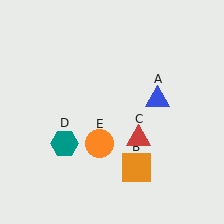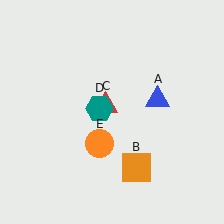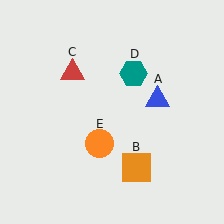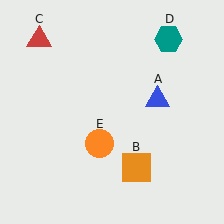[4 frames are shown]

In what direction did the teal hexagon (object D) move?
The teal hexagon (object D) moved up and to the right.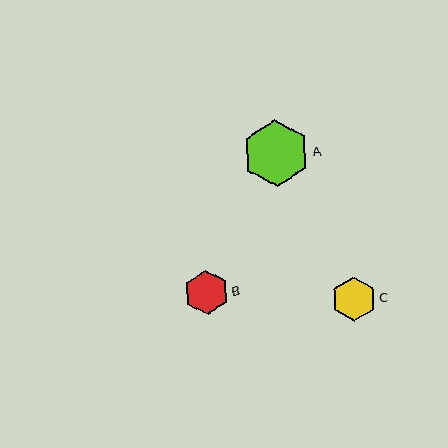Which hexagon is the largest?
Hexagon A is the largest with a size of approximately 67 pixels.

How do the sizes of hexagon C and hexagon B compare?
Hexagon C and hexagon B are approximately the same size.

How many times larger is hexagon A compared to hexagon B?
Hexagon A is approximately 1.5 times the size of hexagon B.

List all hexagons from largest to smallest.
From largest to smallest: A, C, B.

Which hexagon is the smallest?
Hexagon B is the smallest with a size of approximately 45 pixels.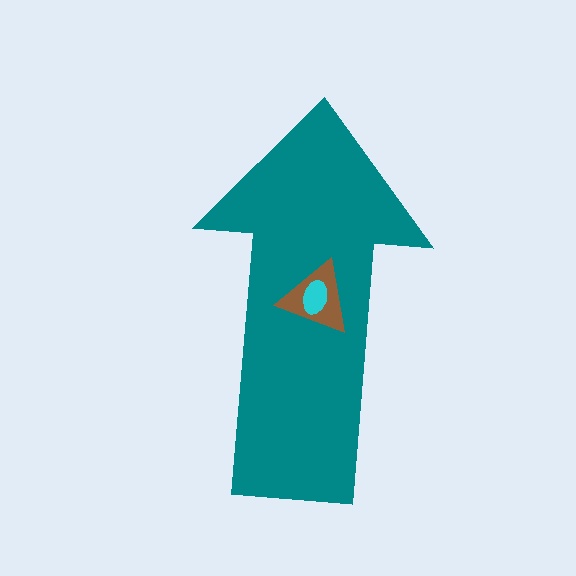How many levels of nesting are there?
3.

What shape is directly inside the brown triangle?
The cyan ellipse.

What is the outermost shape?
The teal arrow.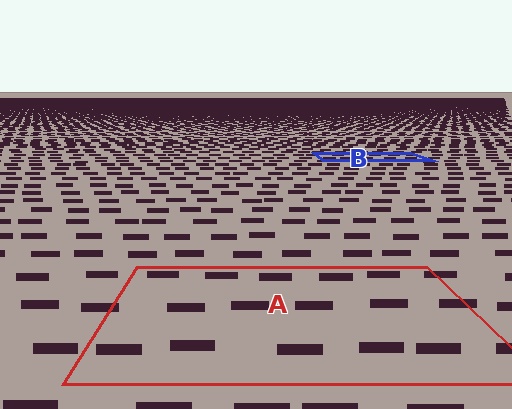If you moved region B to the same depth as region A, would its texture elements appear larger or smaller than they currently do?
They would appear larger. At a closer depth, the same texture elements are projected at a bigger on-screen size.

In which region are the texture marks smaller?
The texture marks are smaller in region B, because it is farther away.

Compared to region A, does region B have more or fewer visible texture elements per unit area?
Region B has more texture elements per unit area — they are packed more densely because it is farther away.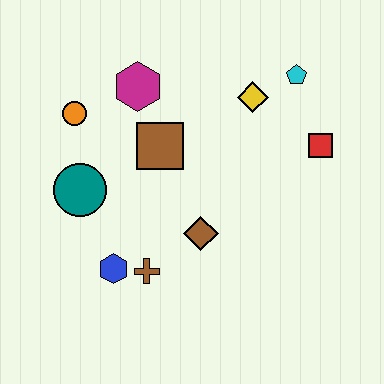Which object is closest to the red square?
The cyan pentagon is closest to the red square.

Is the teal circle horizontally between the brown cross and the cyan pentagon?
No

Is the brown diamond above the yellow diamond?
No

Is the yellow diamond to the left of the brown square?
No